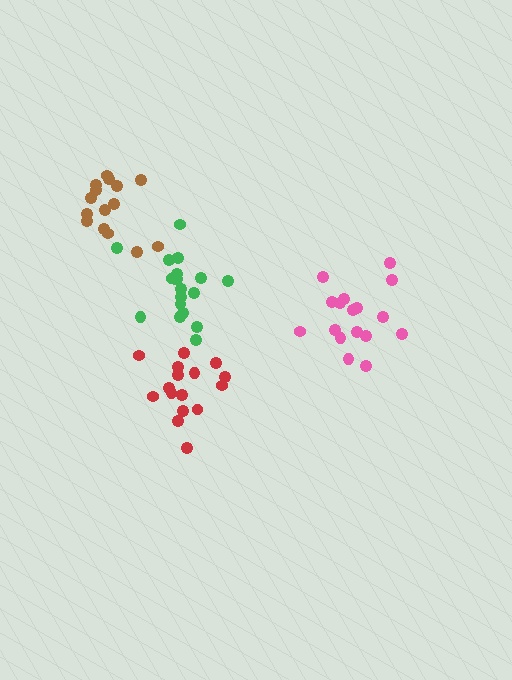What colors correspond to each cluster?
The clusters are colored: green, red, pink, brown.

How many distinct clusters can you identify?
There are 4 distinct clusters.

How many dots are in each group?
Group 1: 19 dots, Group 2: 16 dots, Group 3: 17 dots, Group 4: 15 dots (67 total).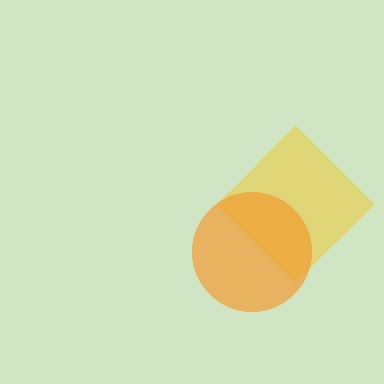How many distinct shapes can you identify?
There are 2 distinct shapes: a yellow diamond, an orange circle.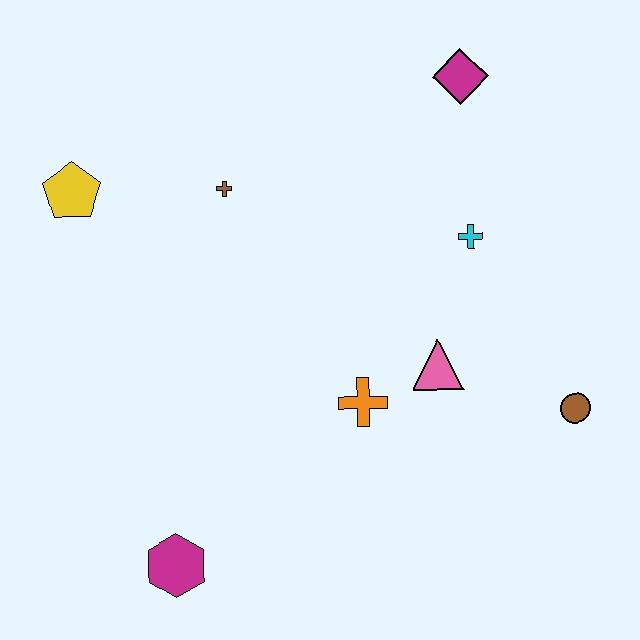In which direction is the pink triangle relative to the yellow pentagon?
The pink triangle is to the right of the yellow pentagon.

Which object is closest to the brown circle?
The pink triangle is closest to the brown circle.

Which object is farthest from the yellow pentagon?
The brown circle is farthest from the yellow pentagon.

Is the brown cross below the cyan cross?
No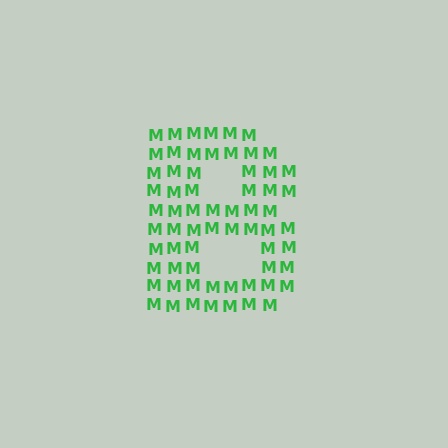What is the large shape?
The large shape is the letter B.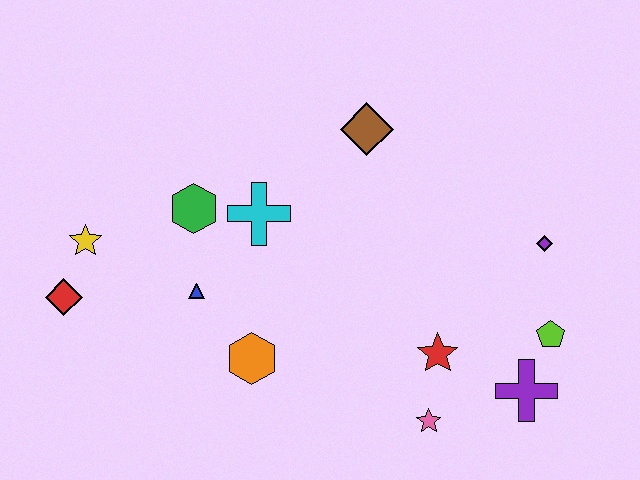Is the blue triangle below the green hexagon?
Yes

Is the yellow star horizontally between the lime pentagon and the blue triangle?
No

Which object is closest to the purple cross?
The lime pentagon is closest to the purple cross.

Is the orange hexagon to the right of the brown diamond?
No